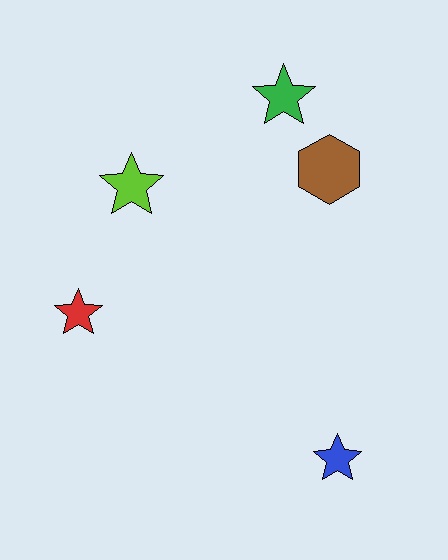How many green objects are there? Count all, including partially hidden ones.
There is 1 green object.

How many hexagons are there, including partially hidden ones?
There is 1 hexagon.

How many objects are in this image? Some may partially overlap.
There are 5 objects.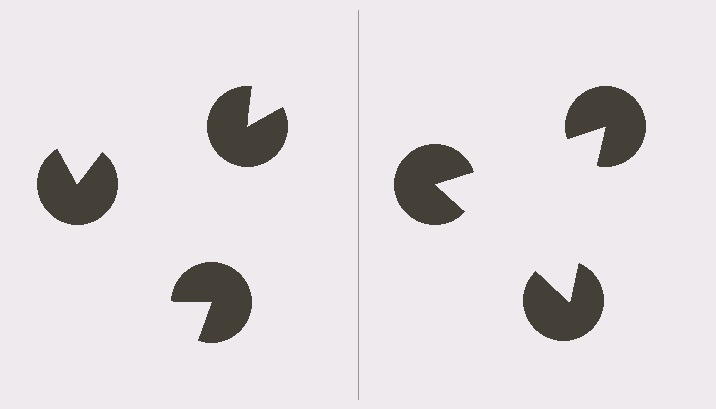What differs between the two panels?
The pac-man discs are positioned identically on both sides; only the wedge orientations differ. On the right they align to a triangle; on the left they are misaligned.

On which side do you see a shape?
An illusory triangle appears on the right side. On the left side the wedge cuts are rotated, so no coherent shape forms.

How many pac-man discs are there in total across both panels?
6 — 3 on each side.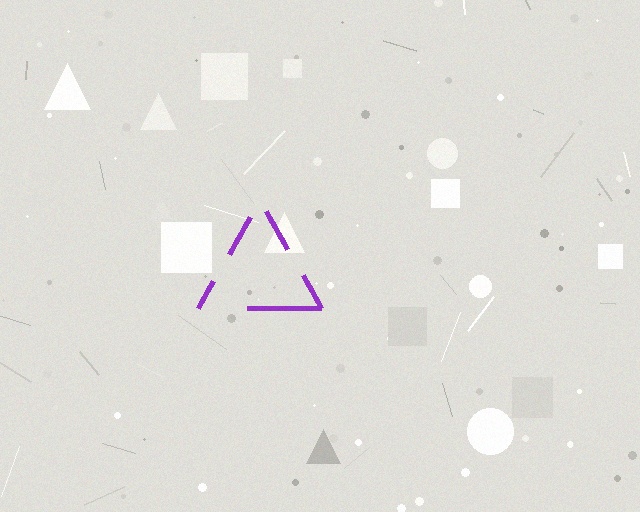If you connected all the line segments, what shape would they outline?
They would outline a triangle.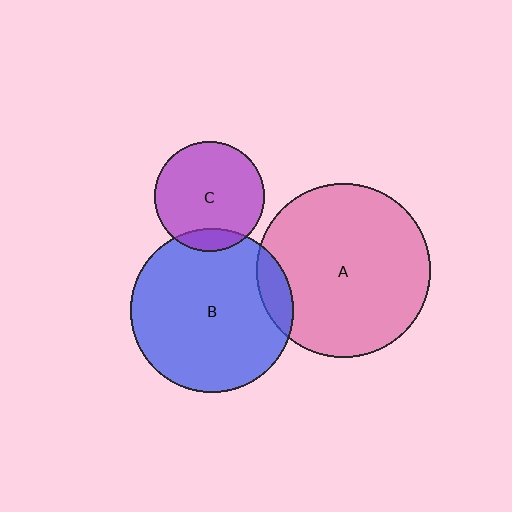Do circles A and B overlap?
Yes.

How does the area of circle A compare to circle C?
Approximately 2.5 times.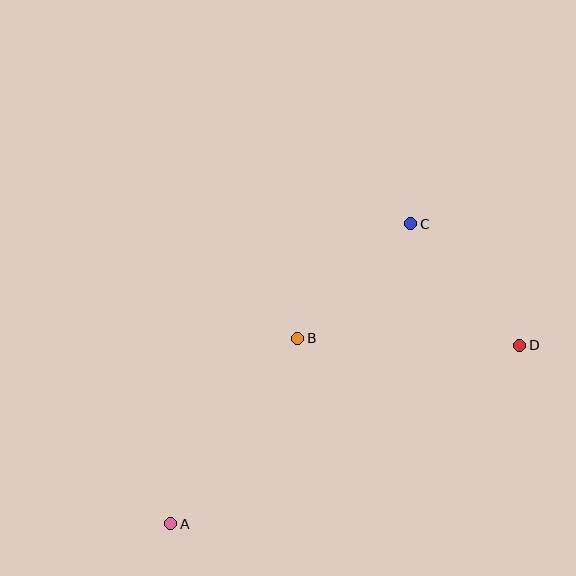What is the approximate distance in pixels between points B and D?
The distance between B and D is approximately 222 pixels.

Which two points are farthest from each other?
Points A and D are farthest from each other.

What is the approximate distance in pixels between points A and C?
The distance between A and C is approximately 384 pixels.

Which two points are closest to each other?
Points B and C are closest to each other.